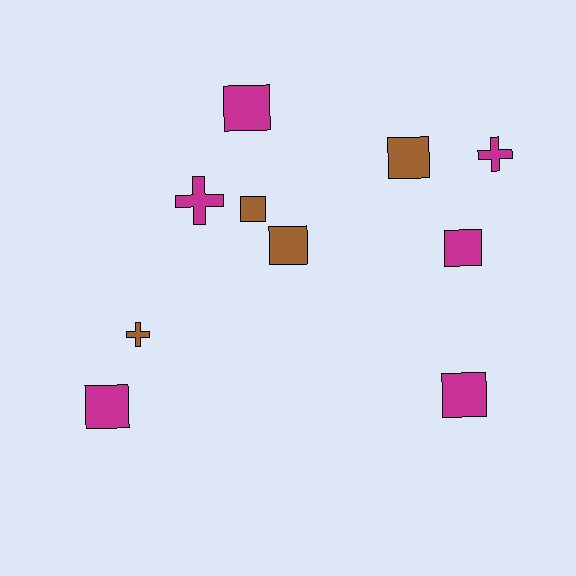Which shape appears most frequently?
Square, with 7 objects.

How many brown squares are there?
There are 3 brown squares.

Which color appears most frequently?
Magenta, with 6 objects.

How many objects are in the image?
There are 10 objects.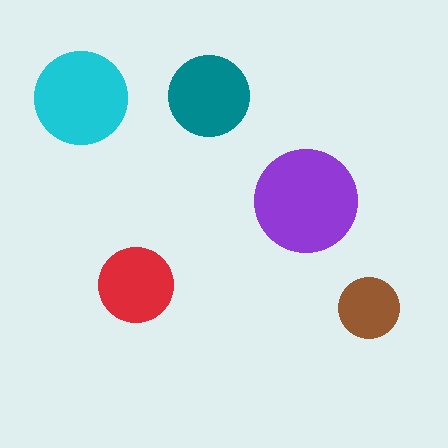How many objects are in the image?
There are 5 objects in the image.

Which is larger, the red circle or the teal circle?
The teal one.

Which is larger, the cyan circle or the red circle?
The cyan one.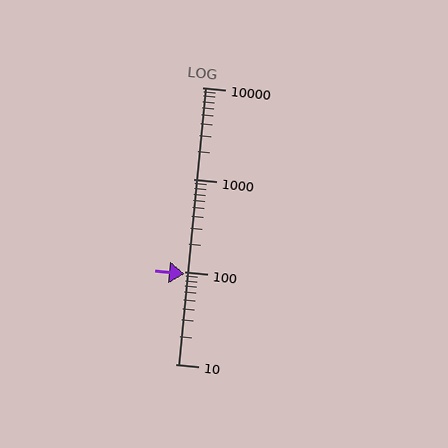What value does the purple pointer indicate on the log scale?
The pointer indicates approximately 94.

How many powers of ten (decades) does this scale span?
The scale spans 3 decades, from 10 to 10000.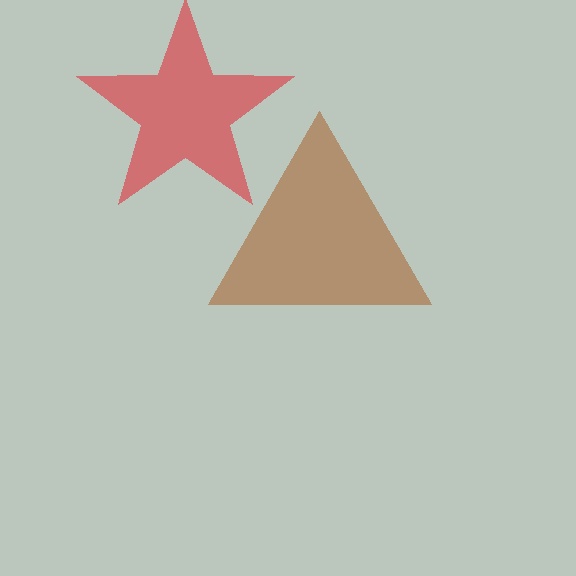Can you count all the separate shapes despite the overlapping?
Yes, there are 2 separate shapes.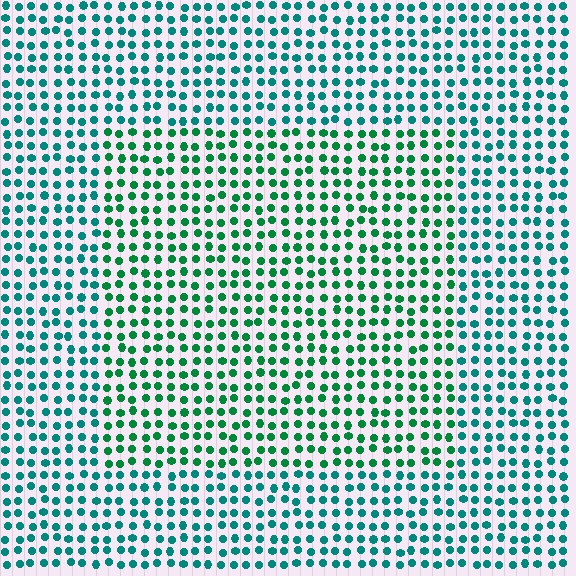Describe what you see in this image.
The image is filled with small teal elements in a uniform arrangement. A rectangle-shaped region is visible where the elements are tinted to a slightly different hue, forming a subtle color boundary.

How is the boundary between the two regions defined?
The boundary is defined purely by a slight shift in hue (about 30 degrees). Spacing, size, and orientation are identical on both sides.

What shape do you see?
I see a rectangle.